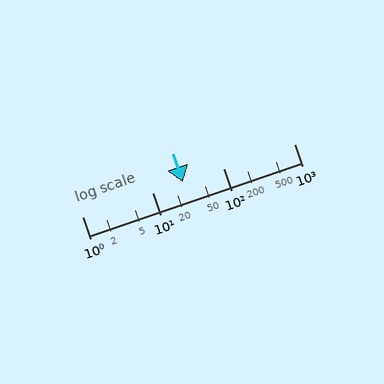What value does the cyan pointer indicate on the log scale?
The pointer indicates approximately 27.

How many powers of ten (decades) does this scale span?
The scale spans 3 decades, from 1 to 1000.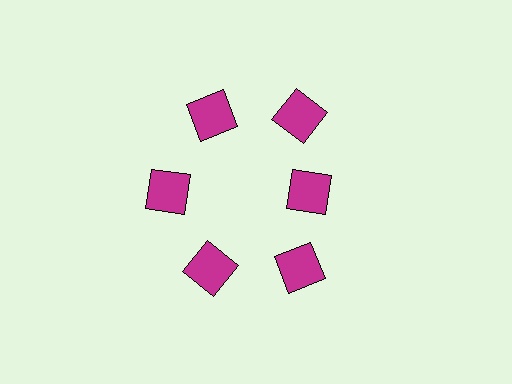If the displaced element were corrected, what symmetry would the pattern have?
It would have 6-fold rotational symmetry — the pattern would map onto itself every 60 degrees.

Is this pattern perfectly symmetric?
No. The 6 magenta squares are arranged in a ring, but one element near the 3 o'clock position is pulled inward toward the center, breaking the 6-fold rotational symmetry.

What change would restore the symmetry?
The symmetry would be restored by moving it outward, back onto the ring so that all 6 squares sit at equal angles and equal distance from the center.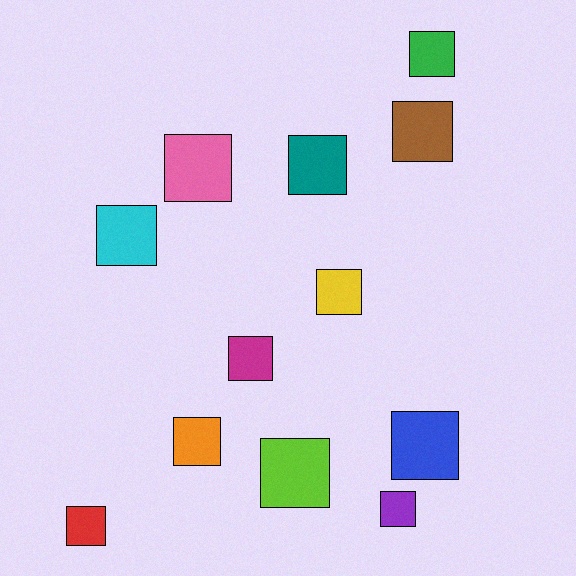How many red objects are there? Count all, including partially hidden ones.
There is 1 red object.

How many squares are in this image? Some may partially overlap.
There are 12 squares.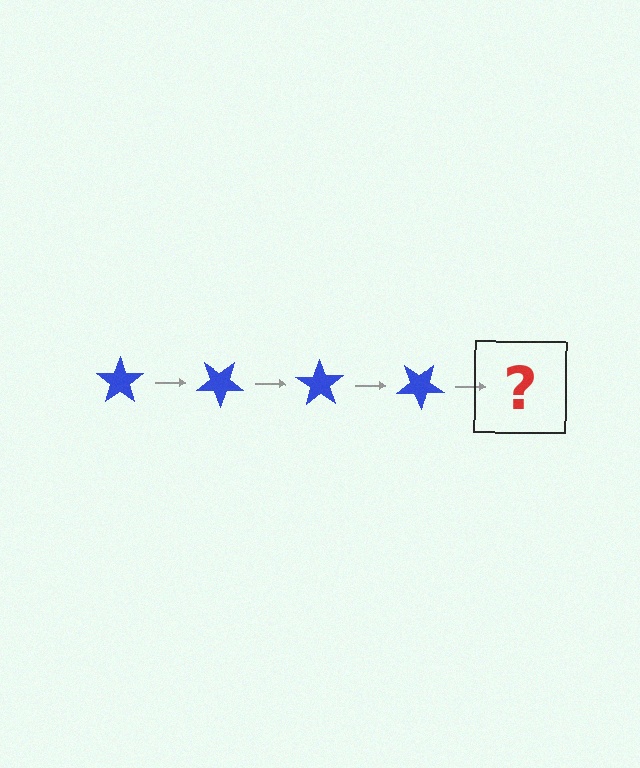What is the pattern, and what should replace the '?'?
The pattern is that the star rotates 35 degrees each step. The '?' should be a blue star rotated 140 degrees.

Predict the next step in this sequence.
The next step is a blue star rotated 140 degrees.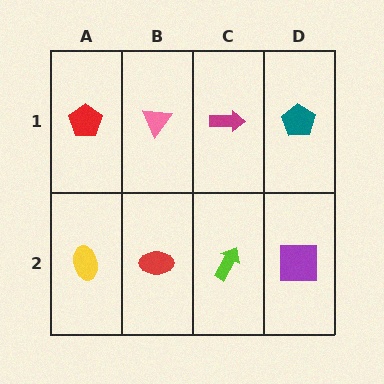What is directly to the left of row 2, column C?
A red ellipse.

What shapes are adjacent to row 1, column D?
A purple square (row 2, column D), a magenta arrow (row 1, column C).